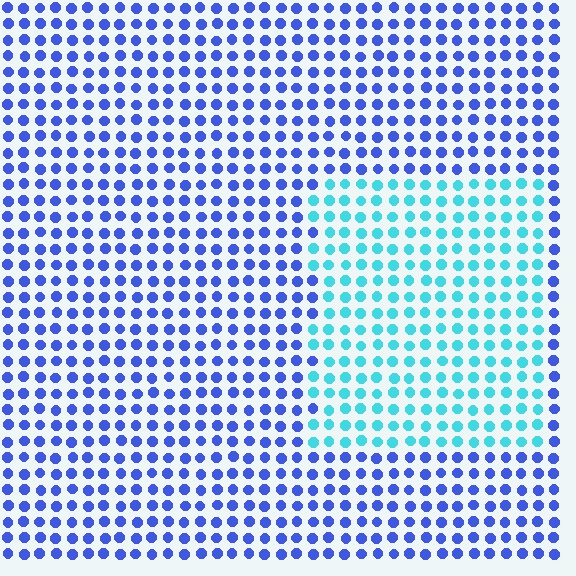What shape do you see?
I see a rectangle.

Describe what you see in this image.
The image is filled with small blue elements in a uniform arrangement. A rectangle-shaped region is visible where the elements are tinted to a slightly different hue, forming a subtle color boundary.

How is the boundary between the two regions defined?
The boundary is defined purely by a slight shift in hue (about 48 degrees). Spacing, size, and orientation are identical on both sides.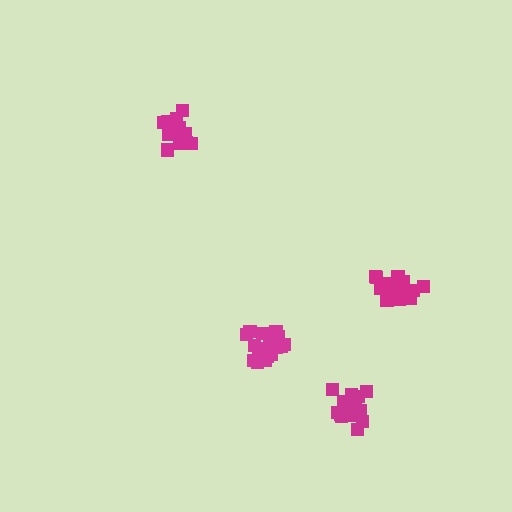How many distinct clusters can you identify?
There are 4 distinct clusters.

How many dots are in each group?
Group 1: 19 dots, Group 2: 19 dots, Group 3: 15 dots, Group 4: 17 dots (70 total).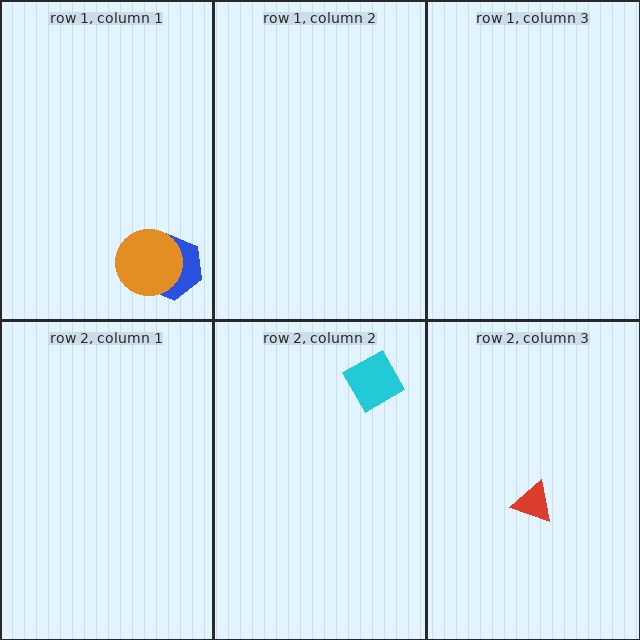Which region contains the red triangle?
The row 2, column 3 region.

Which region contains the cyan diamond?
The row 2, column 2 region.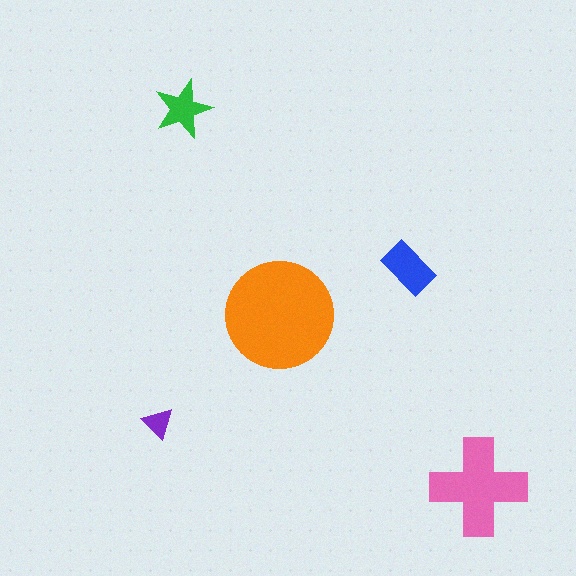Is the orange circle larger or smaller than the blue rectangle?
Larger.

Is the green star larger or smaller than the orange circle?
Smaller.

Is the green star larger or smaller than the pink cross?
Smaller.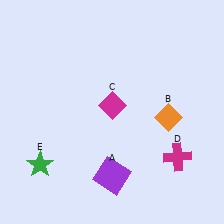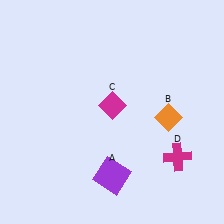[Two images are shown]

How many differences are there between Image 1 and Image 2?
There is 1 difference between the two images.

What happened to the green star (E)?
The green star (E) was removed in Image 2. It was in the bottom-left area of Image 1.